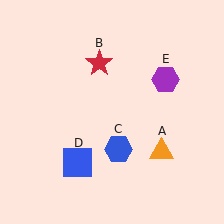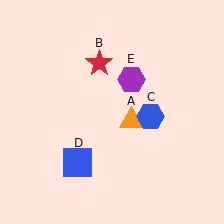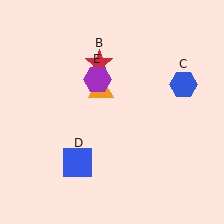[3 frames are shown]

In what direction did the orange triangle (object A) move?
The orange triangle (object A) moved up and to the left.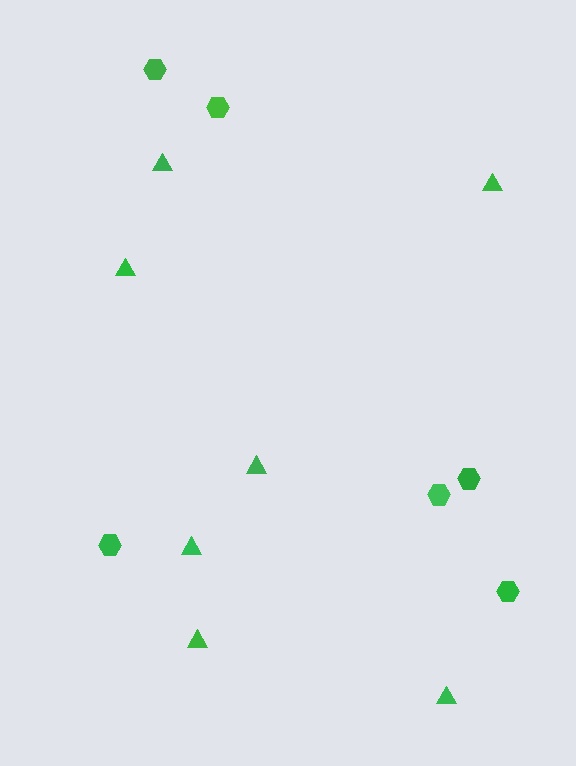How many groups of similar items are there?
There are 2 groups: one group of hexagons (6) and one group of triangles (7).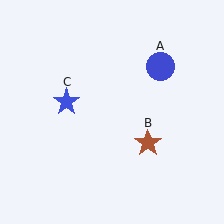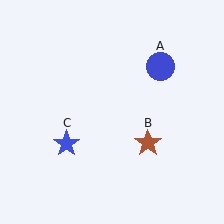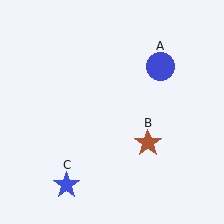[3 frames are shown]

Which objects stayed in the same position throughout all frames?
Blue circle (object A) and brown star (object B) remained stationary.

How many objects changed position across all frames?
1 object changed position: blue star (object C).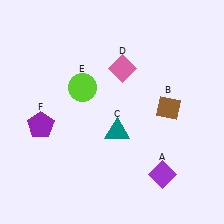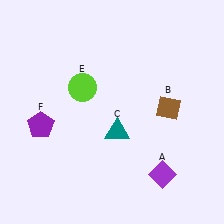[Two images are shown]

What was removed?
The pink diamond (D) was removed in Image 2.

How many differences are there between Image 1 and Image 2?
There is 1 difference between the two images.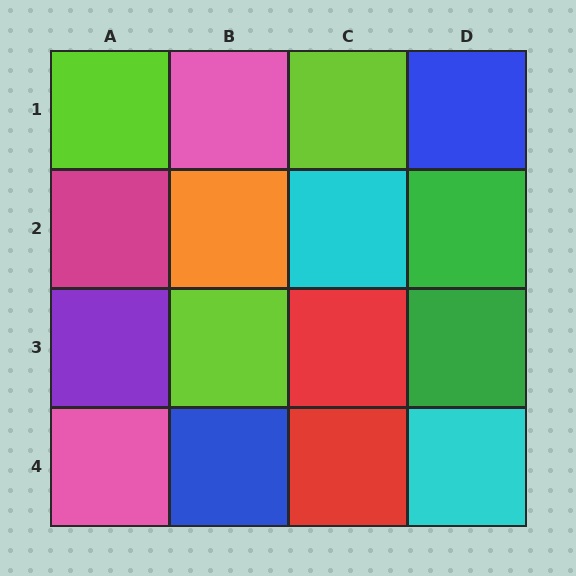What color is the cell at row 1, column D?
Blue.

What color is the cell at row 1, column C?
Lime.